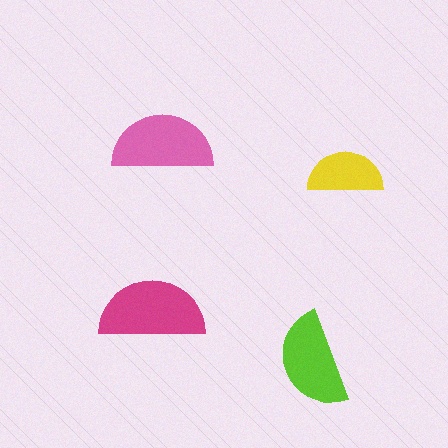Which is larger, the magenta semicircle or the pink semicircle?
The magenta one.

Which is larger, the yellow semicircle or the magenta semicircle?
The magenta one.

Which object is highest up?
The pink semicircle is topmost.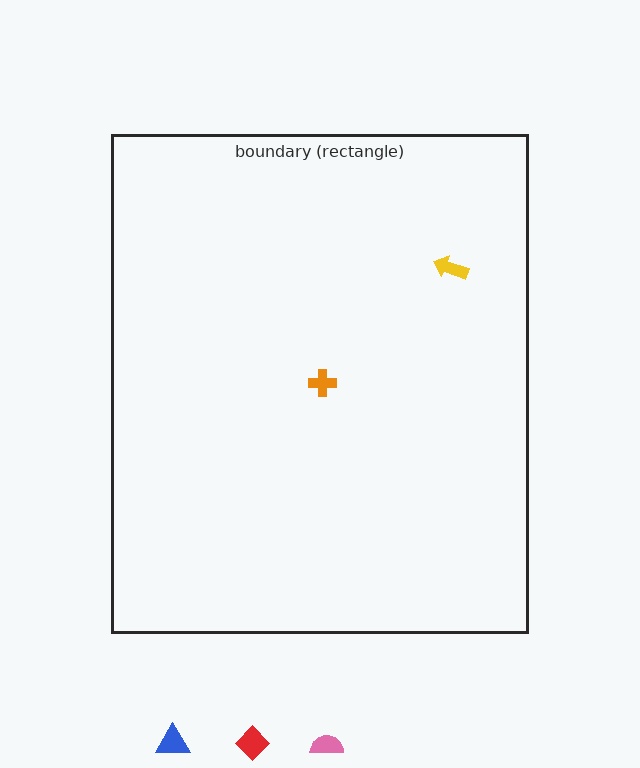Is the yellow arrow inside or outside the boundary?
Inside.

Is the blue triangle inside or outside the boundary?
Outside.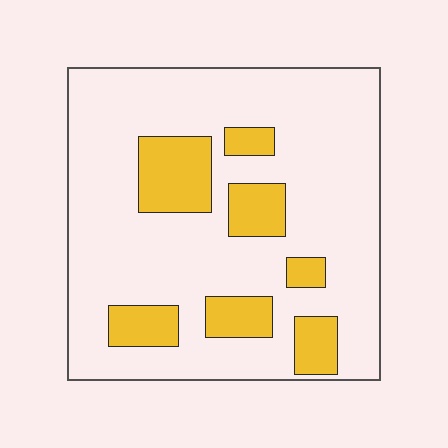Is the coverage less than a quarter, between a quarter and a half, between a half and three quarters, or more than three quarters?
Less than a quarter.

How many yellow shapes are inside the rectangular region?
7.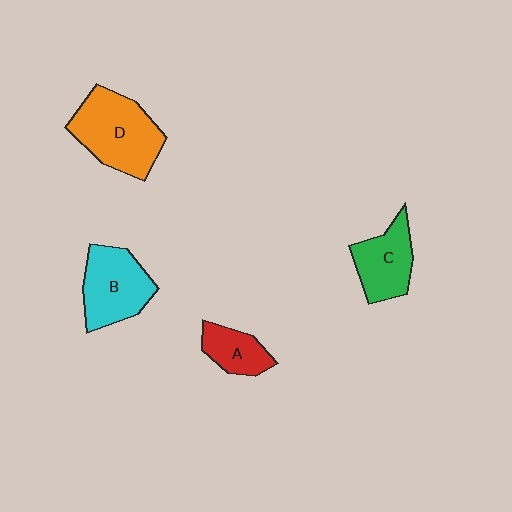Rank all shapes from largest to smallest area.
From largest to smallest: D (orange), B (cyan), C (green), A (red).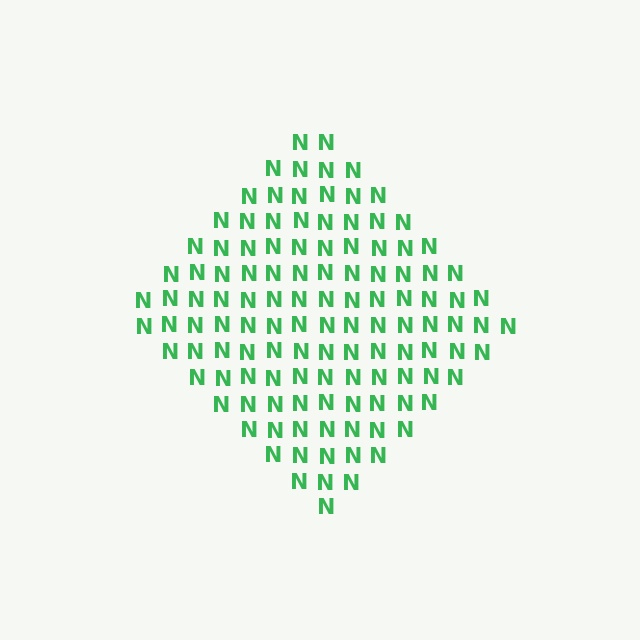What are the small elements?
The small elements are letter N's.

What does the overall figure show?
The overall figure shows a diamond.